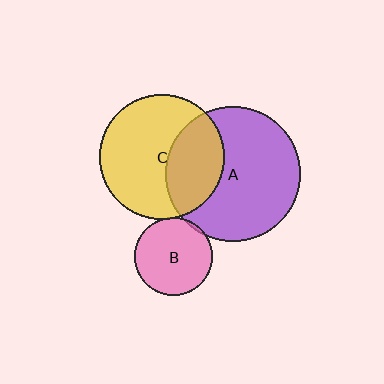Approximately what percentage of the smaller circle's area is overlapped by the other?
Approximately 35%.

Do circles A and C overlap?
Yes.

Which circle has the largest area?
Circle A (purple).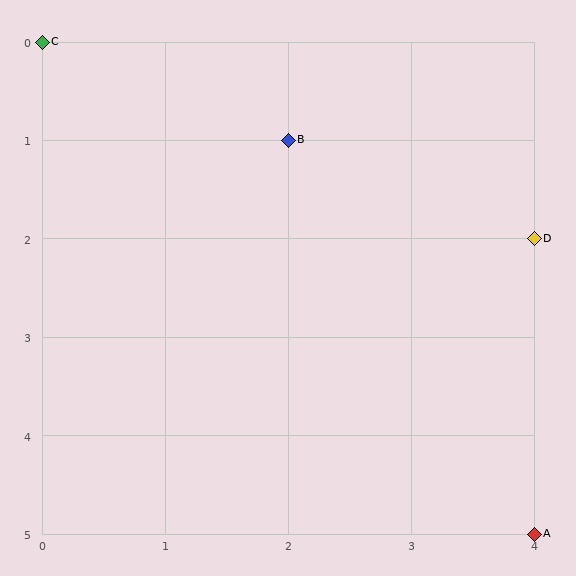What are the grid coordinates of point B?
Point B is at grid coordinates (2, 1).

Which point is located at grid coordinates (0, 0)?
Point C is at (0, 0).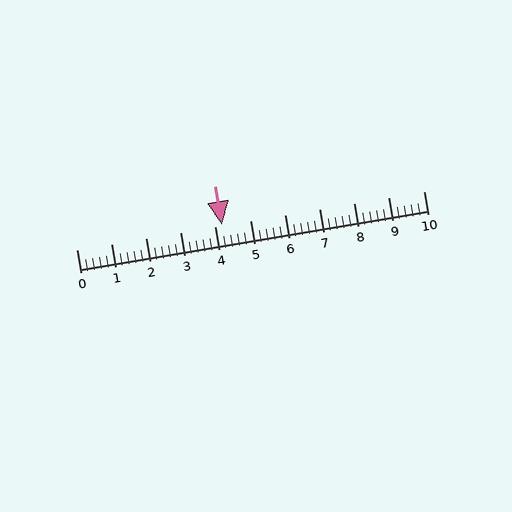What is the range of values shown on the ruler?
The ruler shows values from 0 to 10.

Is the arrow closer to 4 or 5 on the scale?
The arrow is closer to 4.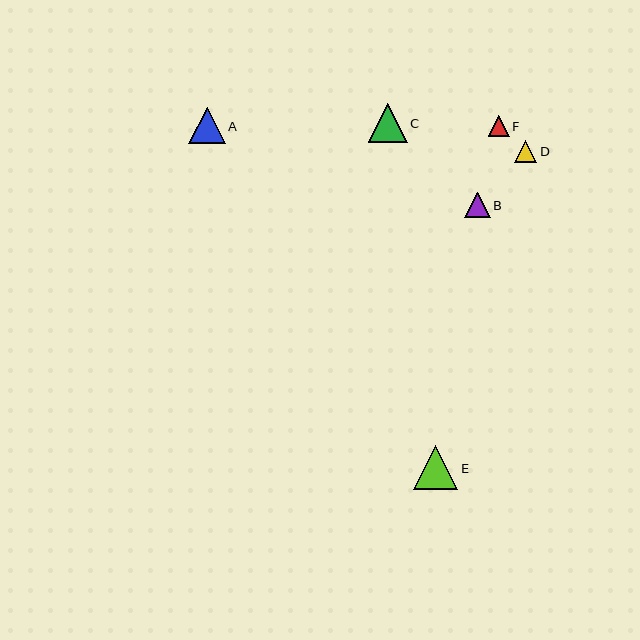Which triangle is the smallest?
Triangle F is the smallest with a size of approximately 21 pixels.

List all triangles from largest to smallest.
From largest to smallest: E, C, A, B, D, F.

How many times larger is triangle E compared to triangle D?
Triangle E is approximately 2.0 times the size of triangle D.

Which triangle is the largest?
Triangle E is the largest with a size of approximately 44 pixels.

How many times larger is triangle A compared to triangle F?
Triangle A is approximately 1.7 times the size of triangle F.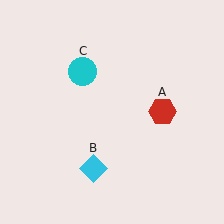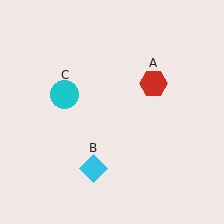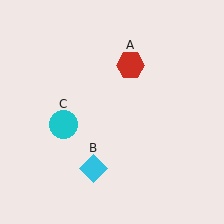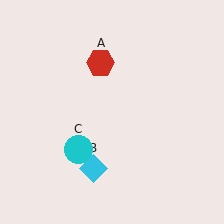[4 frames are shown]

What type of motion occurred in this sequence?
The red hexagon (object A), cyan circle (object C) rotated counterclockwise around the center of the scene.